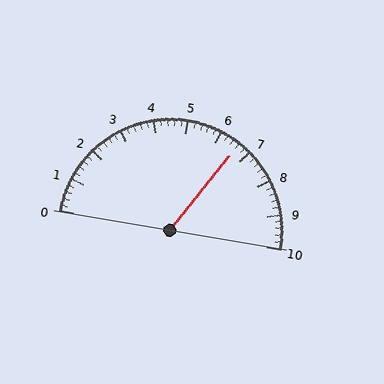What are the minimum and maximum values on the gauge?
The gauge ranges from 0 to 10.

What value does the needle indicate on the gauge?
The needle indicates approximately 6.6.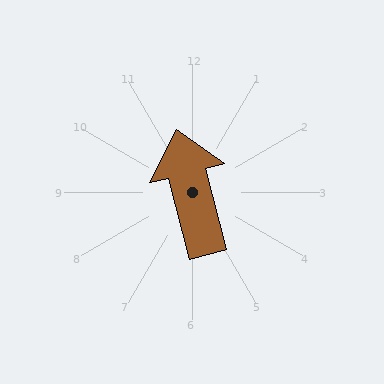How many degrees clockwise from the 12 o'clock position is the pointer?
Approximately 346 degrees.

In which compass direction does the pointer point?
North.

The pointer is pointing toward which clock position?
Roughly 12 o'clock.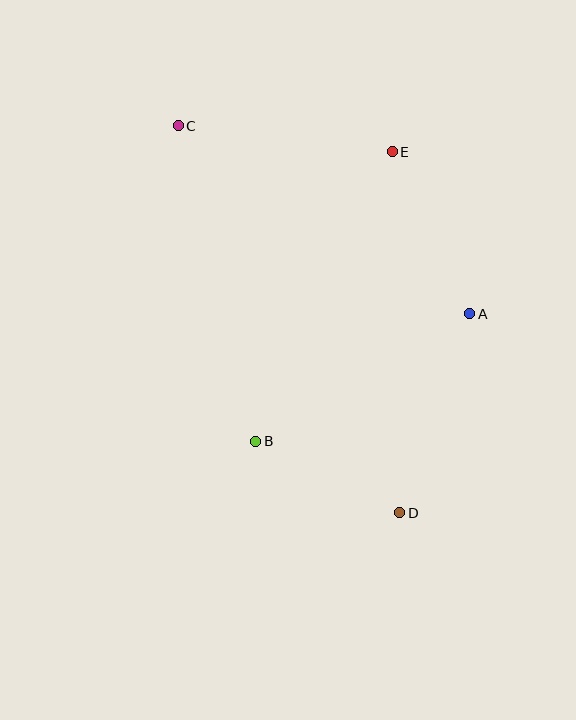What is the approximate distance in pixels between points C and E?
The distance between C and E is approximately 215 pixels.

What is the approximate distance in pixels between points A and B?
The distance between A and B is approximately 249 pixels.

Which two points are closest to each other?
Points B and D are closest to each other.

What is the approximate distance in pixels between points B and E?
The distance between B and E is approximately 320 pixels.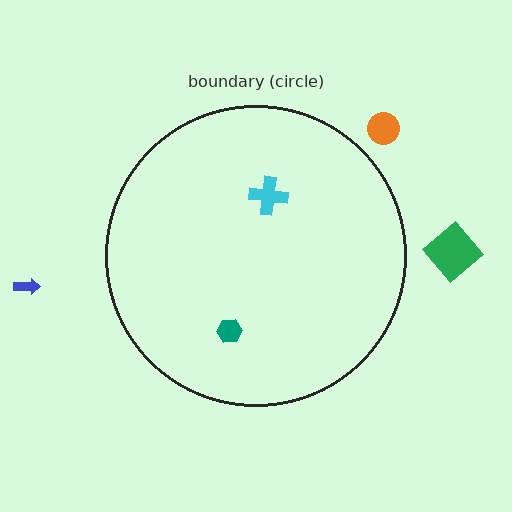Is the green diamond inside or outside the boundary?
Outside.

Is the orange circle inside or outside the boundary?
Outside.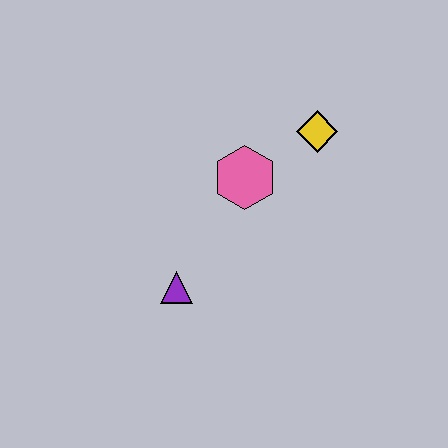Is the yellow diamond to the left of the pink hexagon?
No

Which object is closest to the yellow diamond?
The pink hexagon is closest to the yellow diamond.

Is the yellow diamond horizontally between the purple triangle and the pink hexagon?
No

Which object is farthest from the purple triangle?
The yellow diamond is farthest from the purple triangle.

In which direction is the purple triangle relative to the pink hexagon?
The purple triangle is below the pink hexagon.